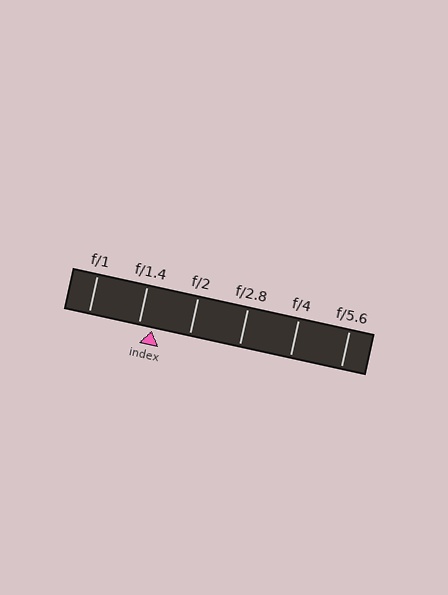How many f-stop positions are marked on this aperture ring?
There are 6 f-stop positions marked.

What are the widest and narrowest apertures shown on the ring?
The widest aperture shown is f/1 and the narrowest is f/5.6.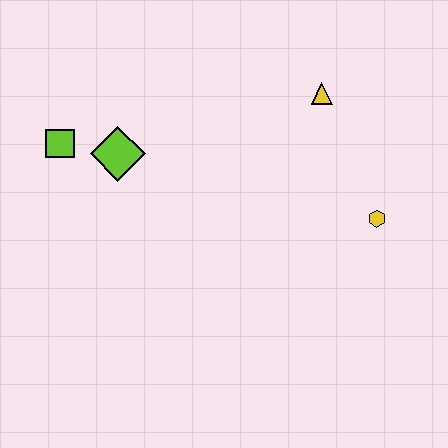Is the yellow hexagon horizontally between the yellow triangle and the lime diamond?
No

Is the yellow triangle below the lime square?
No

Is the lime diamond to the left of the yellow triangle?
Yes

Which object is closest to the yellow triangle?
The yellow hexagon is closest to the yellow triangle.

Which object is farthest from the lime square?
The yellow hexagon is farthest from the lime square.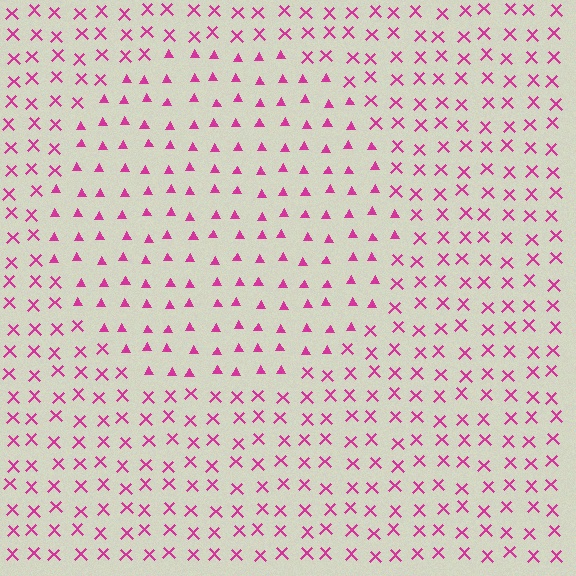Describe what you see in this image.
The image is filled with small magenta elements arranged in a uniform grid. A circle-shaped region contains triangles, while the surrounding area contains X marks. The boundary is defined purely by the change in element shape.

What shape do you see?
I see a circle.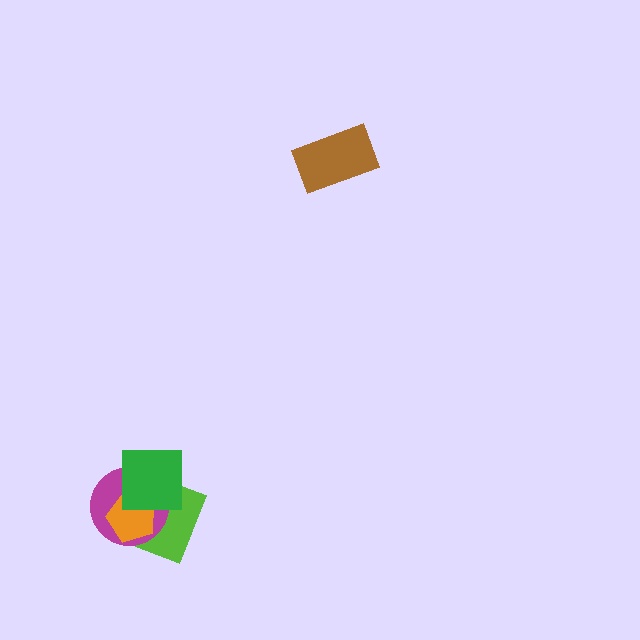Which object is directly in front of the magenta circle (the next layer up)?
The orange pentagon is directly in front of the magenta circle.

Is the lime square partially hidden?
Yes, it is partially covered by another shape.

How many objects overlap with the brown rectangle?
0 objects overlap with the brown rectangle.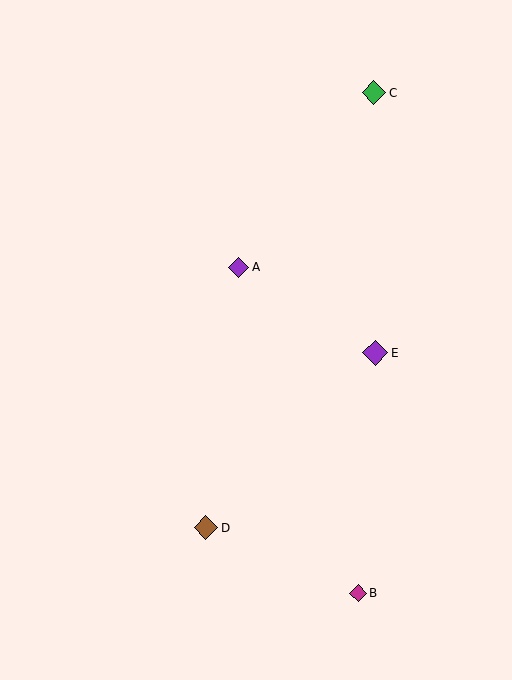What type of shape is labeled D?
Shape D is a brown diamond.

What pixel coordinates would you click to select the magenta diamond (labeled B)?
Click at (358, 593) to select the magenta diamond B.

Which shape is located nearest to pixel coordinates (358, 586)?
The magenta diamond (labeled B) at (358, 593) is nearest to that location.